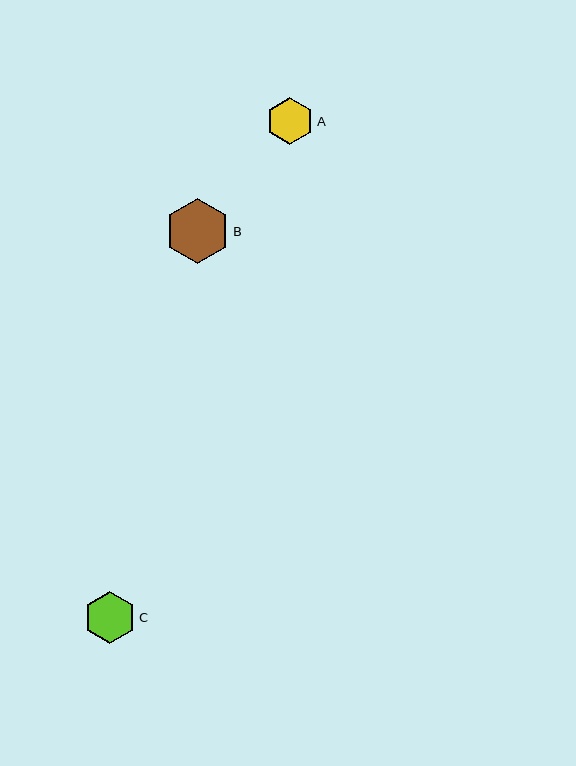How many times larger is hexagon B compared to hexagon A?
Hexagon B is approximately 1.4 times the size of hexagon A.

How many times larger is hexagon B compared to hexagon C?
Hexagon B is approximately 1.3 times the size of hexagon C.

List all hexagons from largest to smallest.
From largest to smallest: B, C, A.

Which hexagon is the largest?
Hexagon B is the largest with a size of approximately 65 pixels.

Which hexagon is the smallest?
Hexagon A is the smallest with a size of approximately 47 pixels.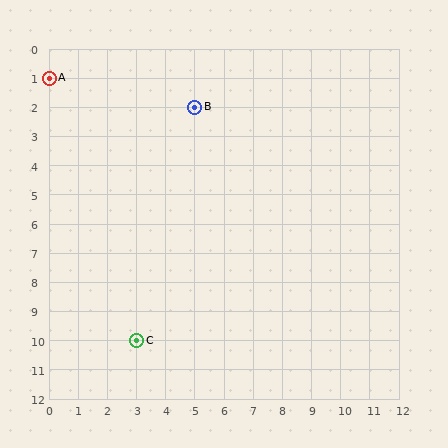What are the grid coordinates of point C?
Point C is at grid coordinates (3, 10).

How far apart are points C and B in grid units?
Points C and B are 2 columns and 8 rows apart (about 8.2 grid units diagonally).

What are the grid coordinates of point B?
Point B is at grid coordinates (5, 2).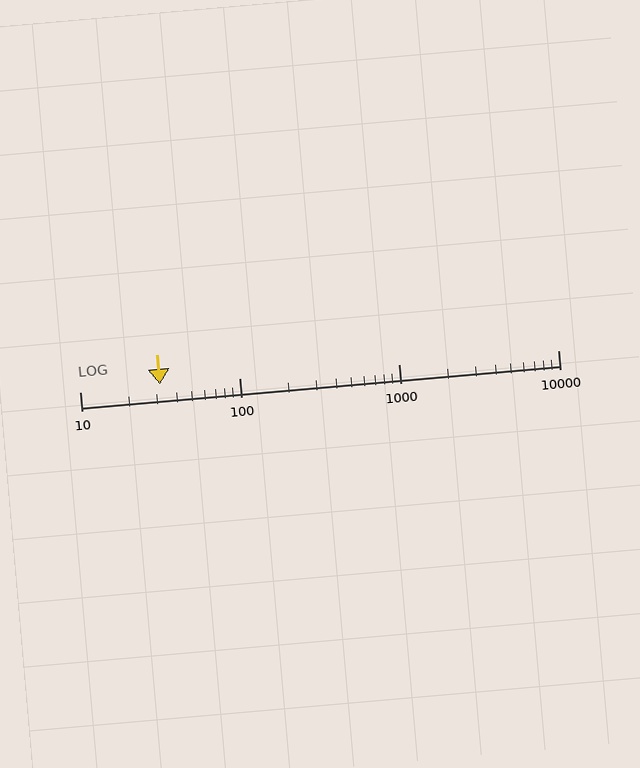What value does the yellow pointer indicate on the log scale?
The pointer indicates approximately 32.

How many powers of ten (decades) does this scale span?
The scale spans 3 decades, from 10 to 10000.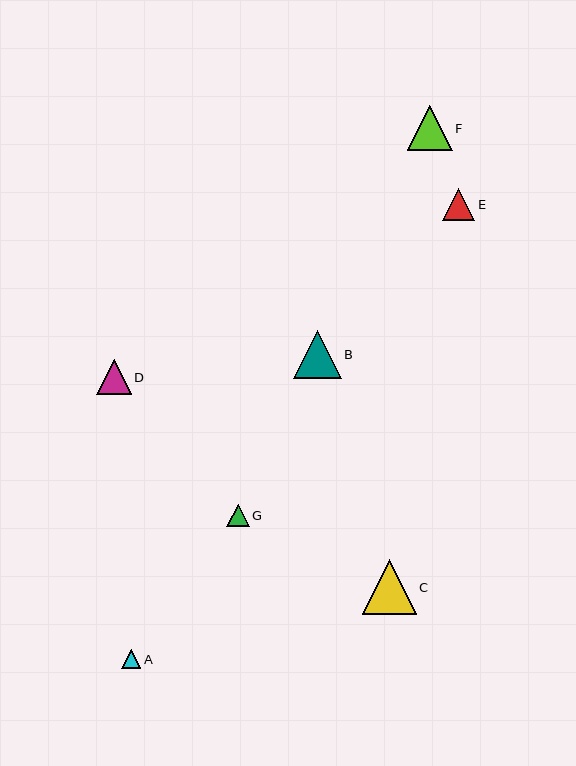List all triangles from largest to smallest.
From largest to smallest: C, B, F, D, E, G, A.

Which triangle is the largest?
Triangle C is the largest with a size of approximately 54 pixels.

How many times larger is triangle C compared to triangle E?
Triangle C is approximately 1.7 times the size of triangle E.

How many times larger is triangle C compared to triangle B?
Triangle C is approximately 1.1 times the size of triangle B.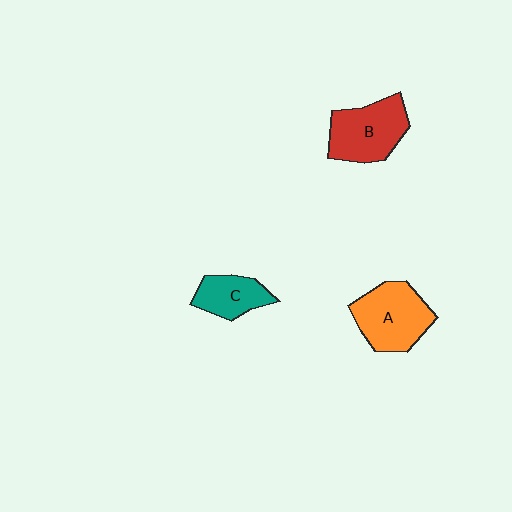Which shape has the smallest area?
Shape C (teal).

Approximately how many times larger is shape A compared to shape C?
Approximately 1.6 times.